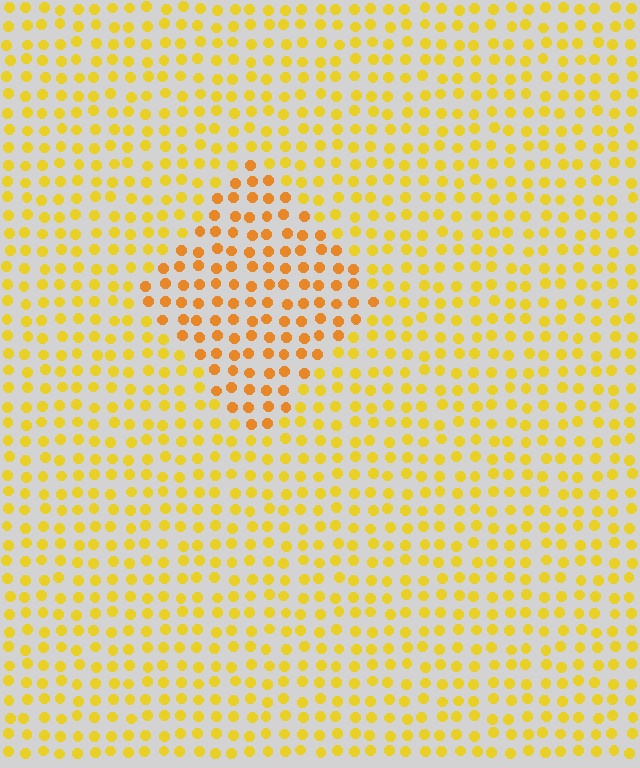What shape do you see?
I see a diamond.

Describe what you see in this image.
The image is filled with small yellow elements in a uniform arrangement. A diamond-shaped region is visible where the elements are tinted to a slightly different hue, forming a subtle color boundary.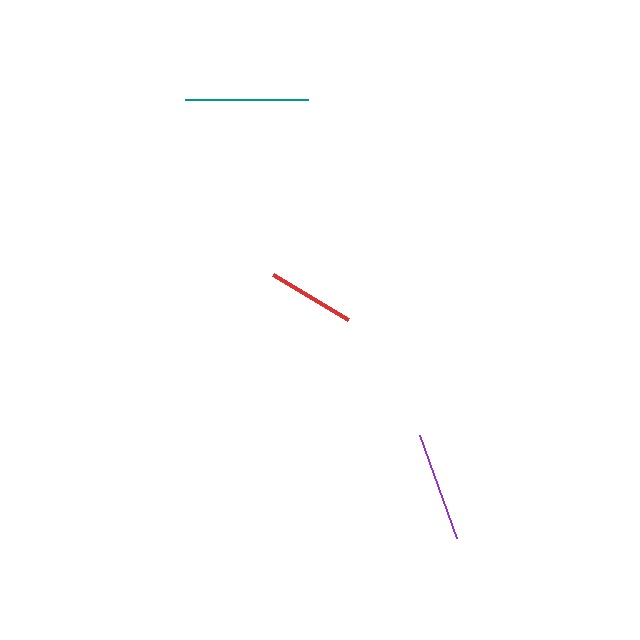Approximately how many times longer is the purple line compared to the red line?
The purple line is approximately 1.3 times the length of the red line.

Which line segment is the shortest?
The red line is the shortest at approximately 87 pixels.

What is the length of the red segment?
The red segment is approximately 87 pixels long.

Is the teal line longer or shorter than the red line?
The teal line is longer than the red line.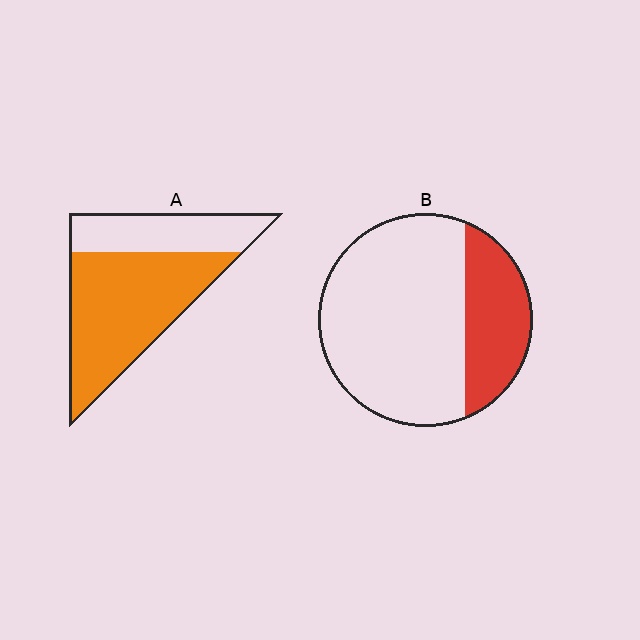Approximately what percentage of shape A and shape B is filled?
A is approximately 65% and B is approximately 25%.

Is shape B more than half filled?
No.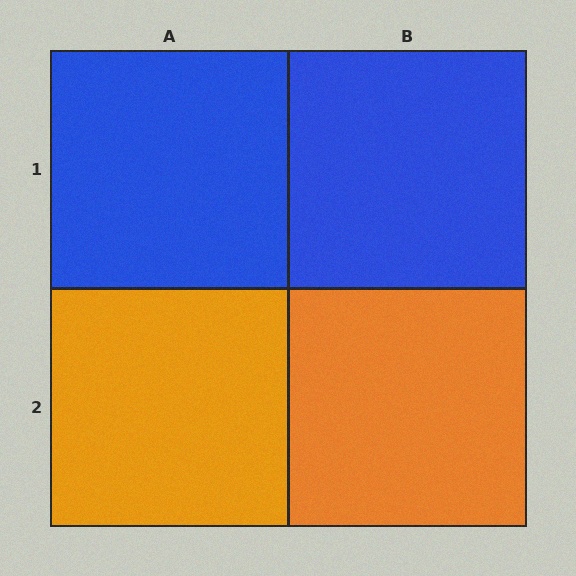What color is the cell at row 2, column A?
Orange.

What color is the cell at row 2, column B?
Orange.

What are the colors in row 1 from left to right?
Blue, blue.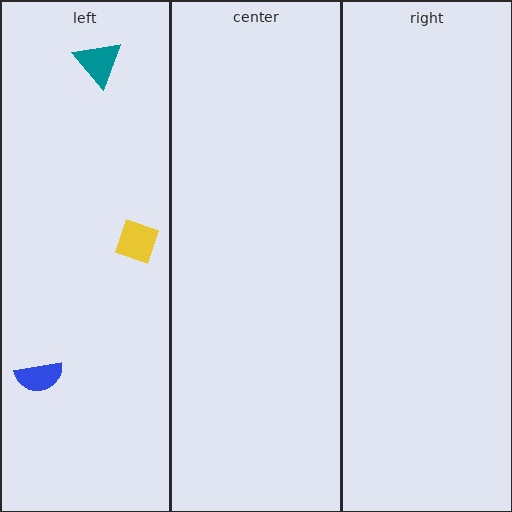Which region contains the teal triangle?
The left region.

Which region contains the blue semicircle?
The left region.